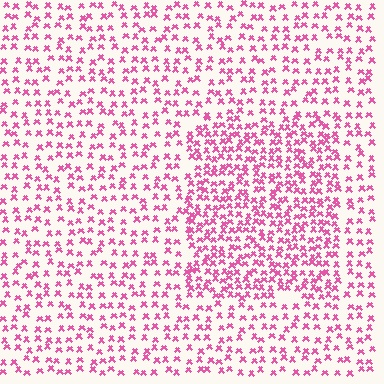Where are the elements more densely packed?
The elements are more densely packed inside the rectangle boundary.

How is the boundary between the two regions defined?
The boundary is defined by a change in element density (approximately 1.8x ratio). All elements are the same color, size, and shape.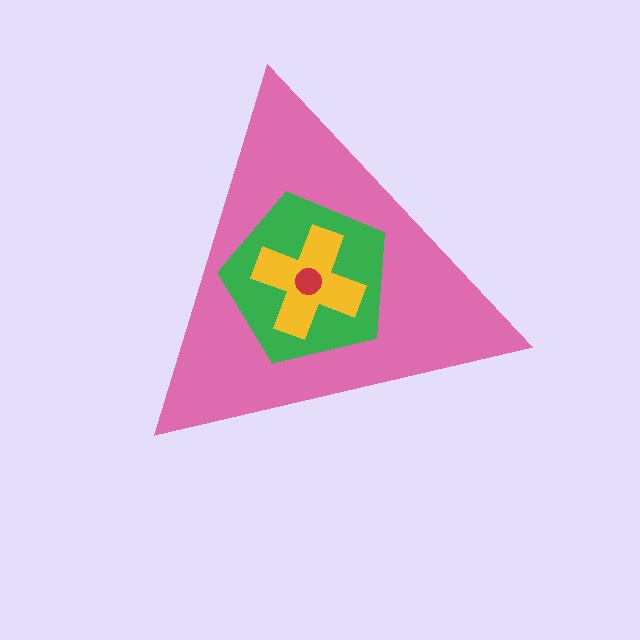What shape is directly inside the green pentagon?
The yellow cross.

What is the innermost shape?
The red circle.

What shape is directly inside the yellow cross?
The red circle.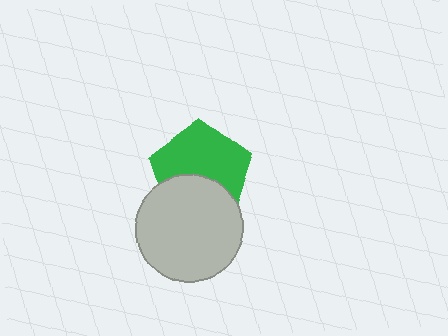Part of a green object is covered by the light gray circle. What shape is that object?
It is a pentagon.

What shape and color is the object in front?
The object in front is a light gray circle.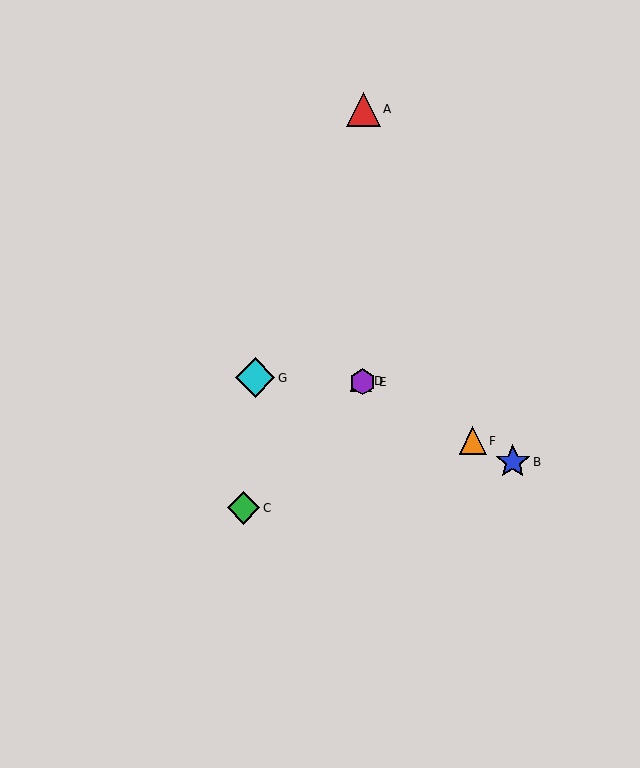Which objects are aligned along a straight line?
Objects B, D, E, F are aligned along a straight line.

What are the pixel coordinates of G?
Object G is at (255, 378).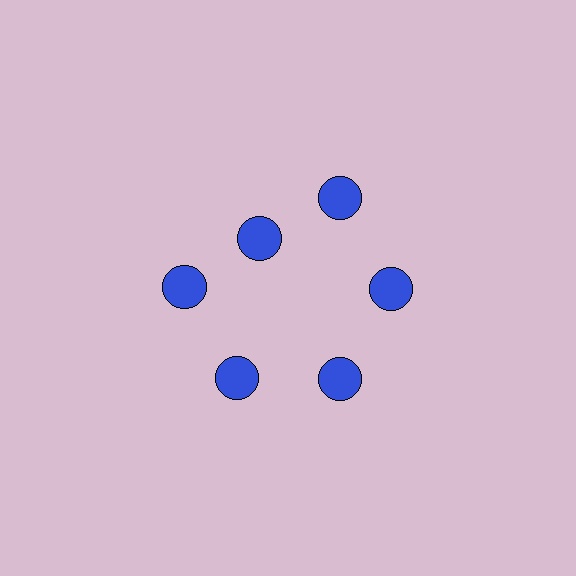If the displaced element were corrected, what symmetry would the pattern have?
It would have 6-fold rotational symmetry — the pattern would map onto itself every 60 degrees.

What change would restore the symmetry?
The symmetry would be restored by moving it outward, back onto the ring so that all 6 circles sit at equal angles and equal distance from the center.